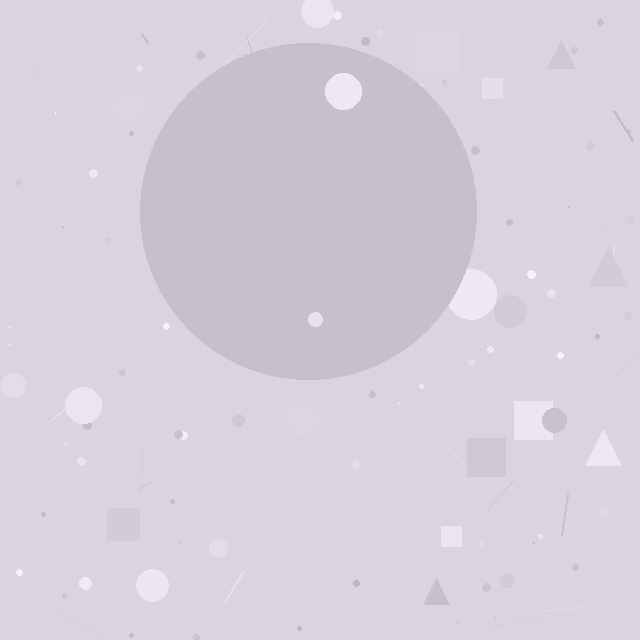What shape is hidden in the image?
A circle is hidden in the image.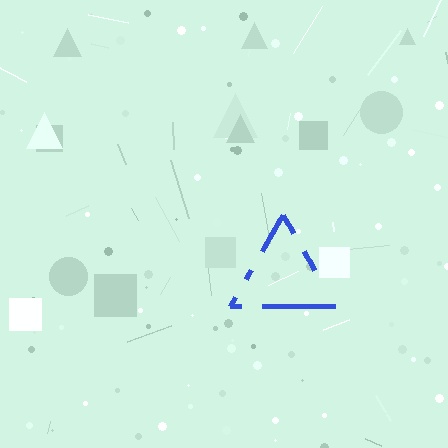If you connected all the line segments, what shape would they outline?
They would outline a triangle.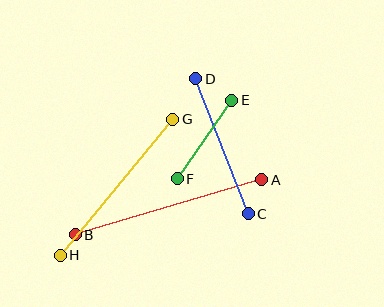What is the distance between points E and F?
The distance is approximately 96 pixels.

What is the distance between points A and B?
The distance is approximately 194 pixels.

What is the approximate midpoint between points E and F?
The midpoint is at approximately (205, 140) pixels.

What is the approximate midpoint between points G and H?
The midpoint is at approximately (117, 187) pixels.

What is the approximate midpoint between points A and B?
The midpoint is at approximately (168, 207) pixels.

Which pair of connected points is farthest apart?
Points A and B are farthest apart.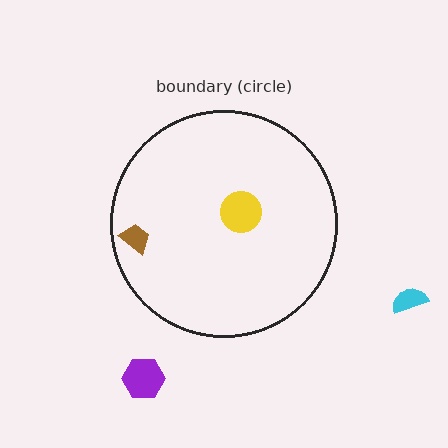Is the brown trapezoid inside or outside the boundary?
Inside.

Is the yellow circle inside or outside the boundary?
Inside.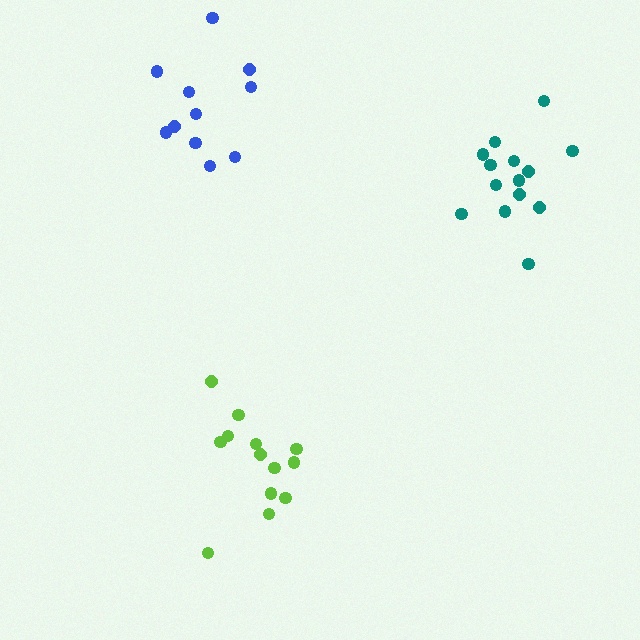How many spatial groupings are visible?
There are 3 spatial groupings.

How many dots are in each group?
Group 1: 13 dots, Group 2: 14 dots, Group 3: 11 dots (38 total).